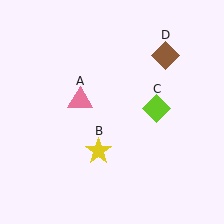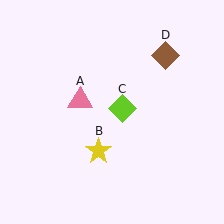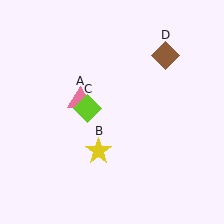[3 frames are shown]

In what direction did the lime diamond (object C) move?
The lime diamond (object C) moved left.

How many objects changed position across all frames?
1 object changed position: lime diamond (object C).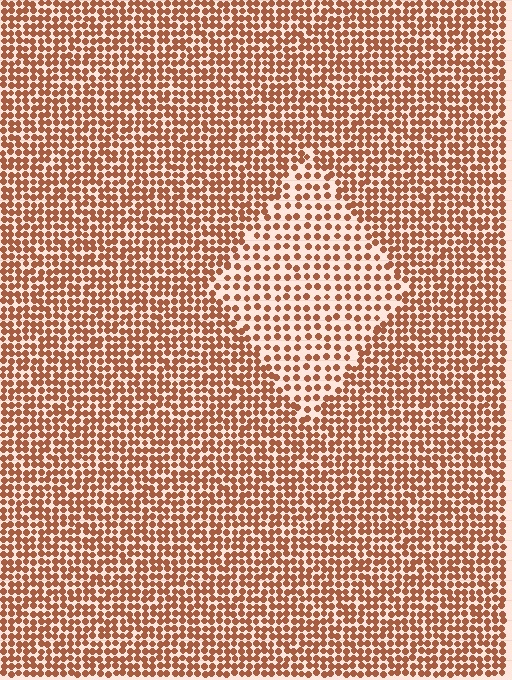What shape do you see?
I see a diamond.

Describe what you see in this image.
The image contains small brown elements arranged at two different densities. A diamond-shaped region is visible where the elements are less densely packed than the surrounding area.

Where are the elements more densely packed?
The elements are more densely packed outside the diamond boundary.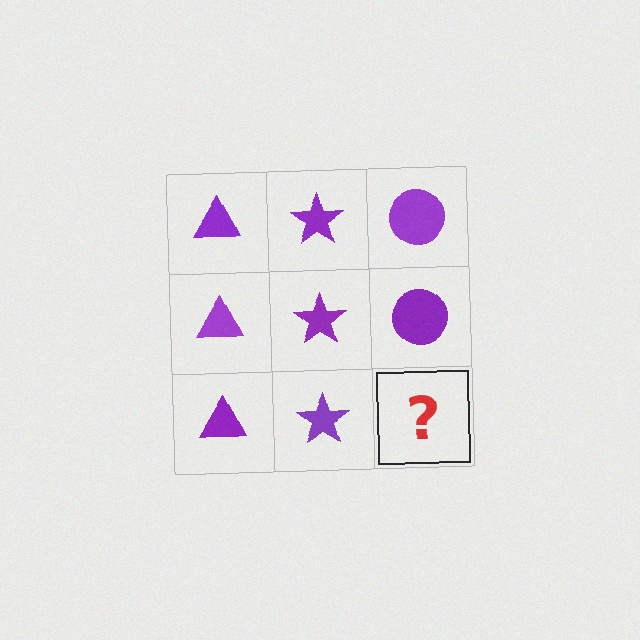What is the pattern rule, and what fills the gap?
The rule is that each column has a consistent shape. The gap should be filled with a purple circle.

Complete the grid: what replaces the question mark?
The question mark should be replaced with a purple circle.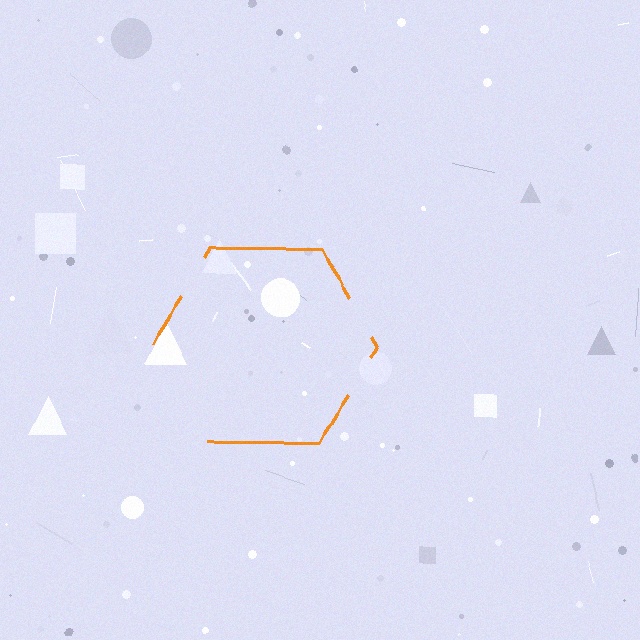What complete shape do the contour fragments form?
The contour fragments form a hexagon.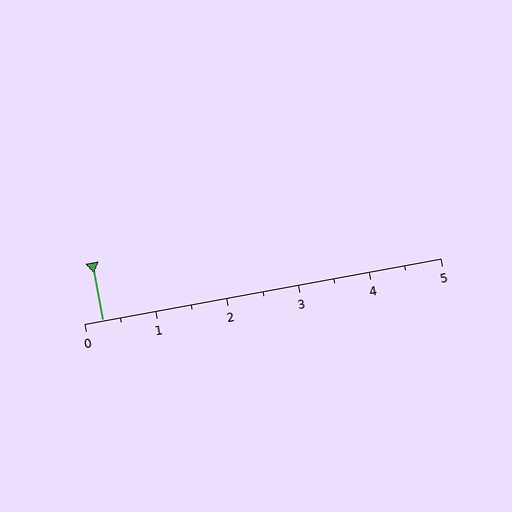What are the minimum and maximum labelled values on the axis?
The axis runs from 0 to 5.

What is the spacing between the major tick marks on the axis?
The major ticks are spaced 1 apart.